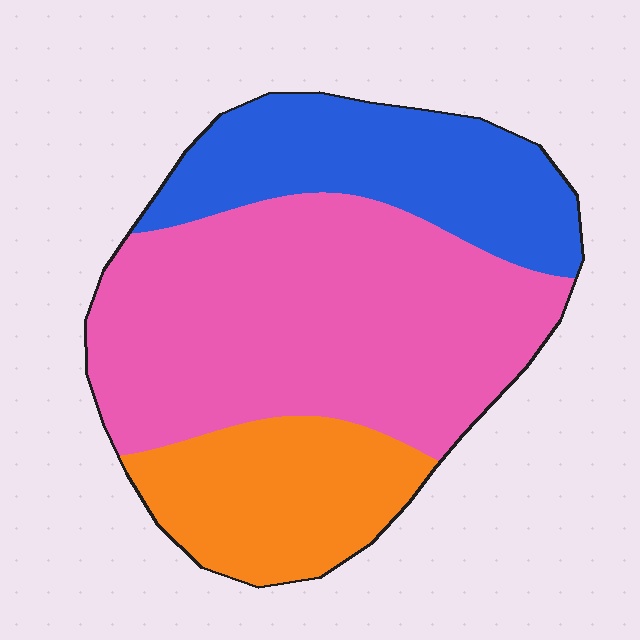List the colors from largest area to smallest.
From largest to smallest: pink, blue, orange.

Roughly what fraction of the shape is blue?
Blue takes up about one quarter (1/4) of the shape.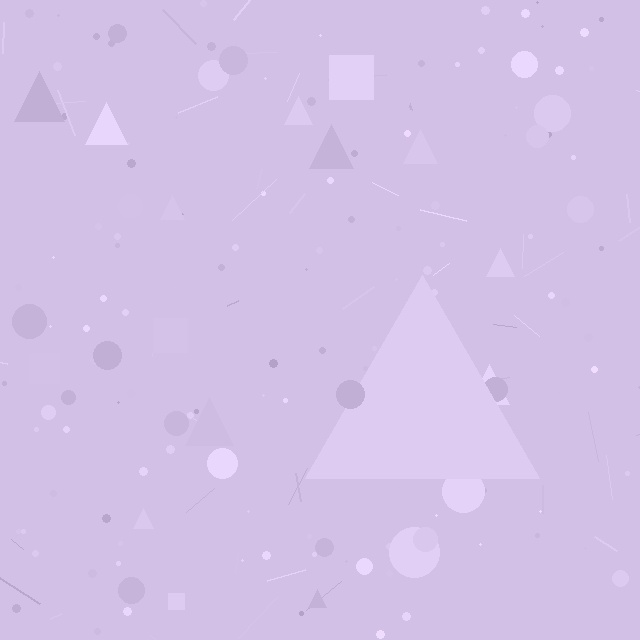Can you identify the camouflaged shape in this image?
The camouflaged shape is a triangle.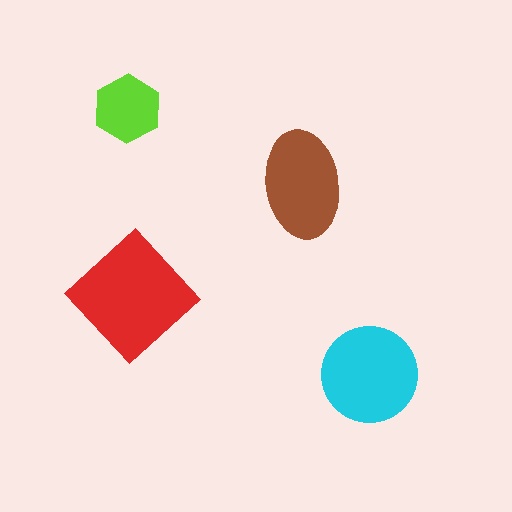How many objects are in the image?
There are 4 objects in the image.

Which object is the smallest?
The lime hexagon.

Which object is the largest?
The red diamond.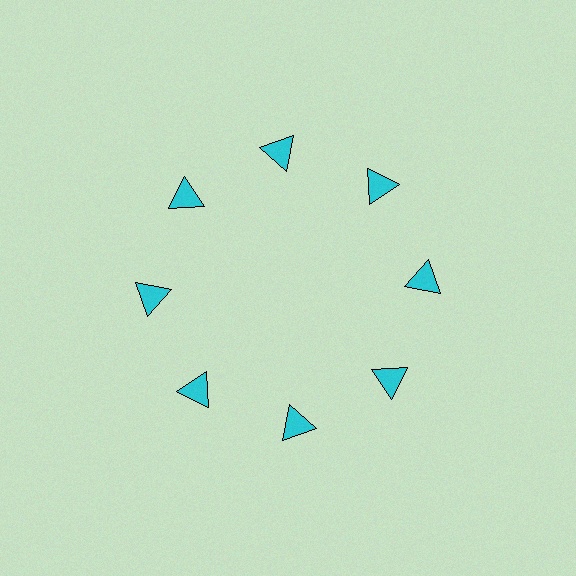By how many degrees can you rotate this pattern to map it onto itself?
The pattern maps onto itself every 45 degrees of rotation.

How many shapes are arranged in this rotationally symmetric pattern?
There are 8 shapes, arranged in 8 groups of 1.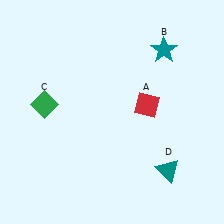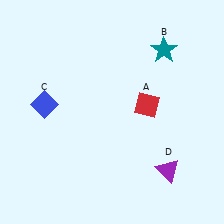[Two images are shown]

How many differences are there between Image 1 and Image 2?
There are 2 differences between the two images.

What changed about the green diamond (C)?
In Image 1, C is green. In Image 2, it changed to blue.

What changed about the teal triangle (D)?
In Image 1, D is teal. In Image 2, it changed to purple.